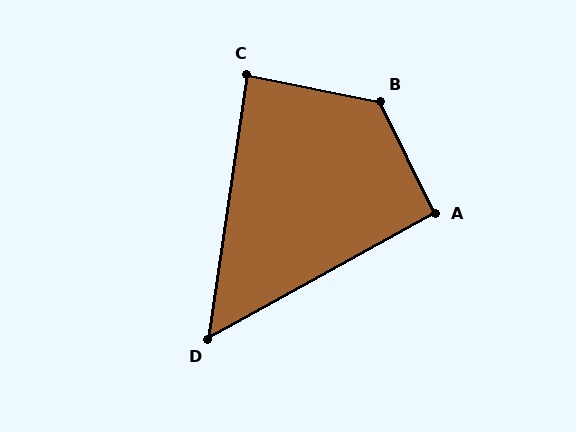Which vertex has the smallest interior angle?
D, at approximately 53 degrees.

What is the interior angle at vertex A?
Approximately 93 degrees (approximately right).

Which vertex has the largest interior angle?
B, at approximately 127 degrees.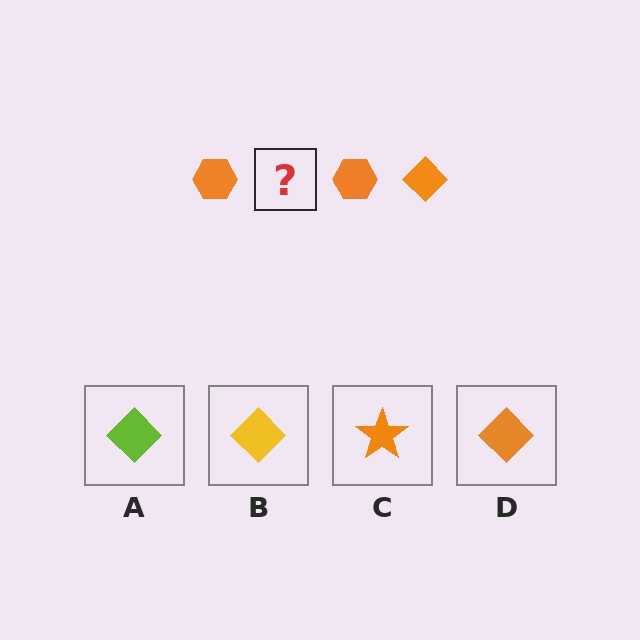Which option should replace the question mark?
Option D.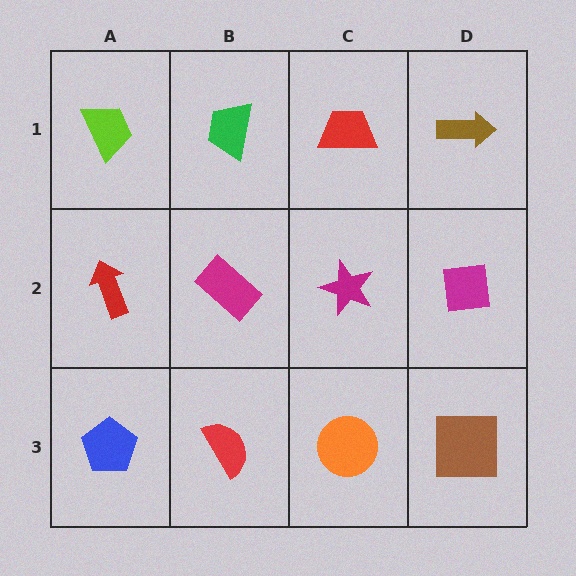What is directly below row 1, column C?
A magenta star.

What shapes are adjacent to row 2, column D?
A brown arrow (row 1, column D), a brown square (row 3, column D), a magenta star (row 2, column C).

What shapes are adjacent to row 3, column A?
A red arrow (row 2, column A), a red semicircle (row 3, column B).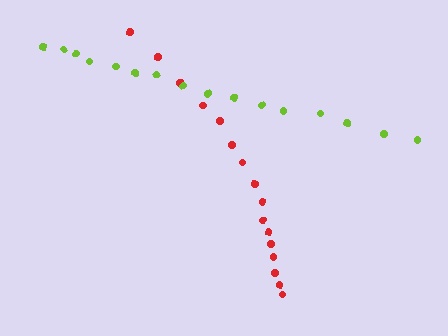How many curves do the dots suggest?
There are 2 distinct paths.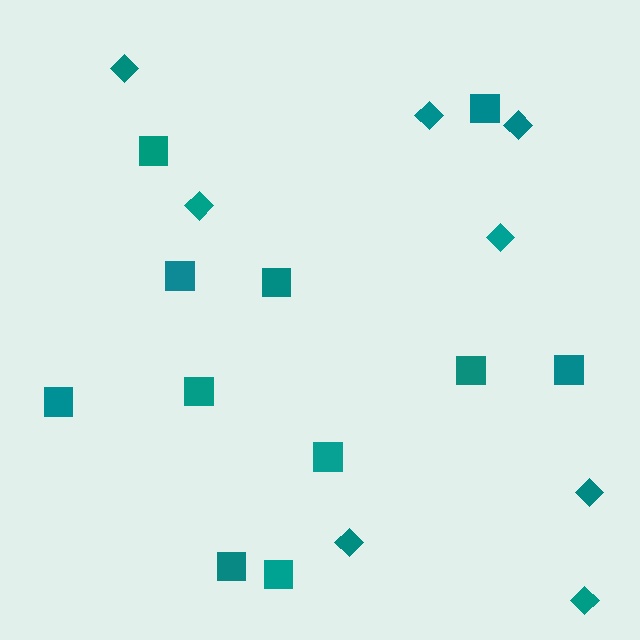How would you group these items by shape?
There are 2 groups: one group of squares (11) and one group of diamonds (8).